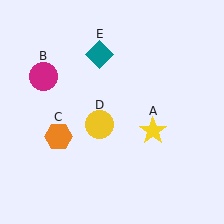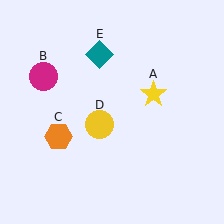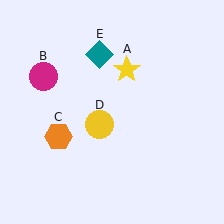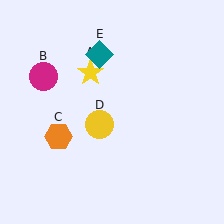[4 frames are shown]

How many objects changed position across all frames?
1 object changed position: yellow star (object A).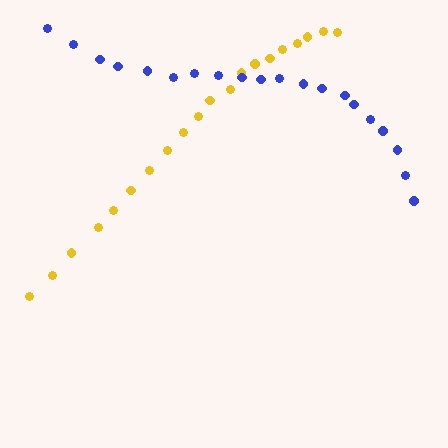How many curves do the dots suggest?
There are 2 distinct paths.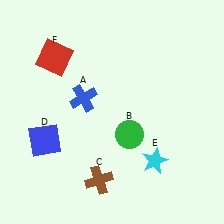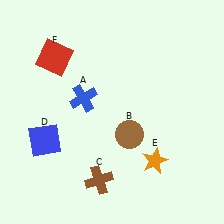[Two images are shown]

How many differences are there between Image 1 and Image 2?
There are 2 differences between the two images.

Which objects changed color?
B changed from green to brown. E changed from cyan to orange.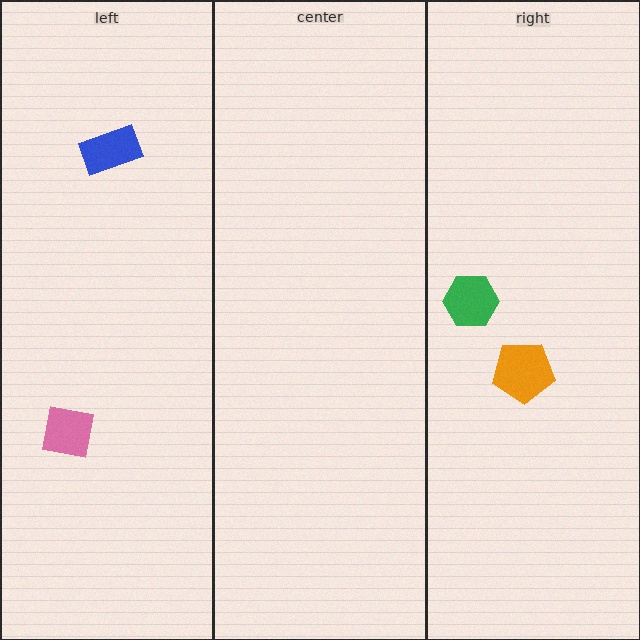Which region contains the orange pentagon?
The right region.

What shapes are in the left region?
The blue rectangle, the pink square.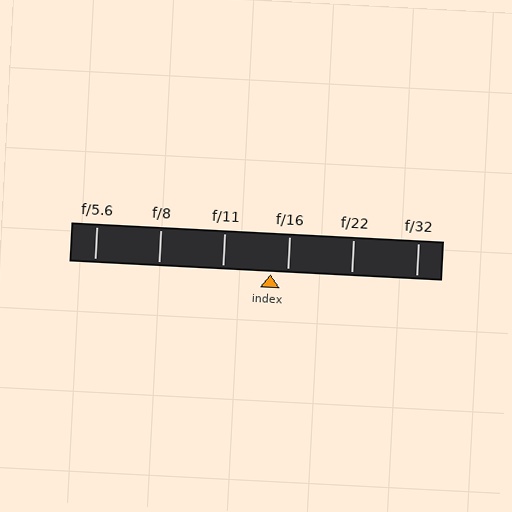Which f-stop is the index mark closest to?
The index mark is closest to f/16.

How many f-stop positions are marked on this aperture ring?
There are 6 f-stop positions marked.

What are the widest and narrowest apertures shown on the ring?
The widest aperture shown is f/5.6 and the narrowest is f/32.